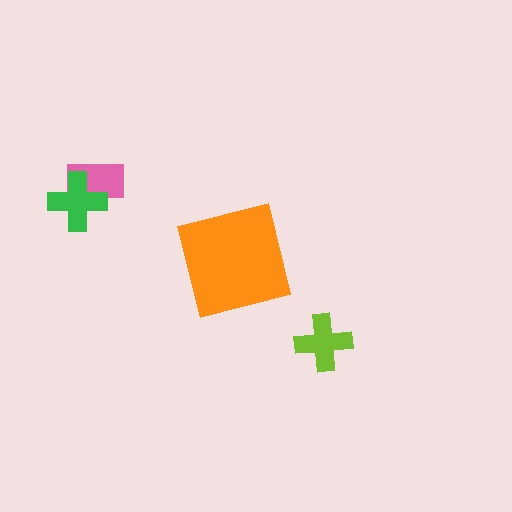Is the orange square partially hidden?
No, no other shape covers it.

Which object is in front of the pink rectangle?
The green cross is in front of the pink rectangle.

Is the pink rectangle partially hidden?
Yes, it is partially covered by another shape.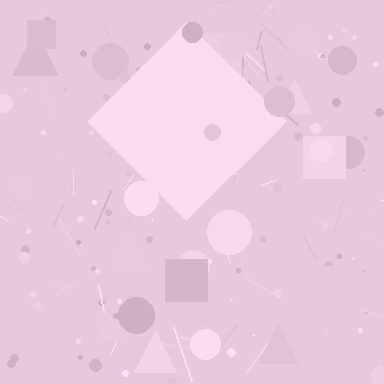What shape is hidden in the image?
A diamond is hidden in the image.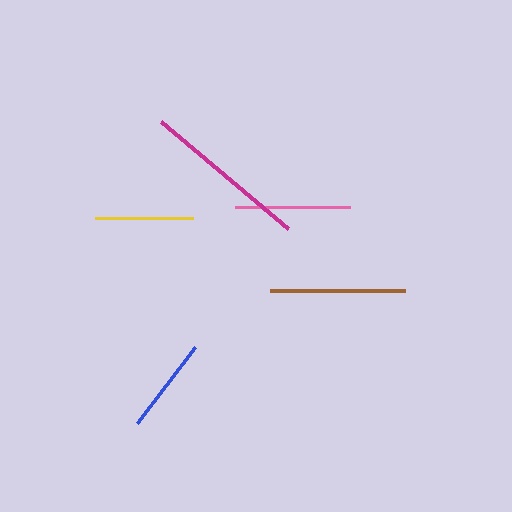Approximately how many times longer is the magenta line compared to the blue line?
The magenta line is approximately 1.7 times the length of the blue line.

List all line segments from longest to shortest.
From longest to shortest: magenta, brown, pink, yellow, blue.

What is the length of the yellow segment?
The yellow segment is approximately 98 pixels long.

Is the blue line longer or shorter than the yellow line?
The yellow line is longer than the blue line.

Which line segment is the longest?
The magenta line is the longest at approximately 167 pixels.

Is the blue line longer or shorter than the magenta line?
The magenta line is longer than the blue line.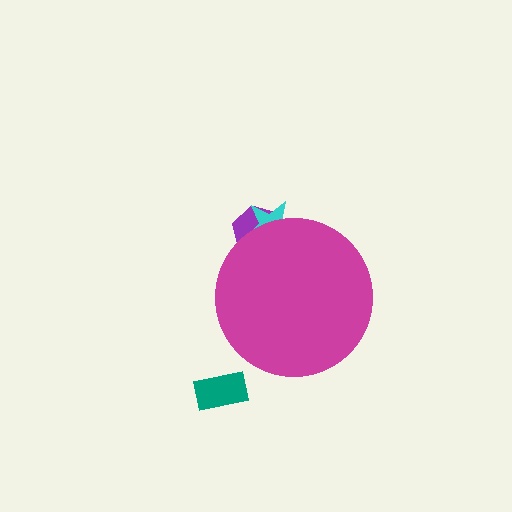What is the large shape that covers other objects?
A magenta circle.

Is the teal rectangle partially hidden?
No, the teal rectangle is fully visible.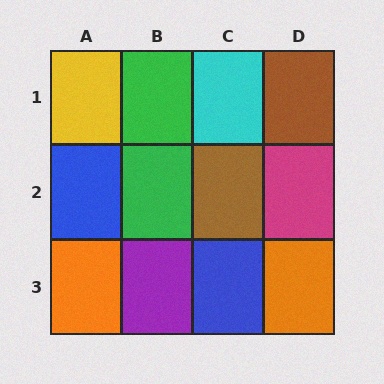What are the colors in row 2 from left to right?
Blue, green, brown, magenta.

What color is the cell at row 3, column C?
Blue.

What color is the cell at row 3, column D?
Orange.